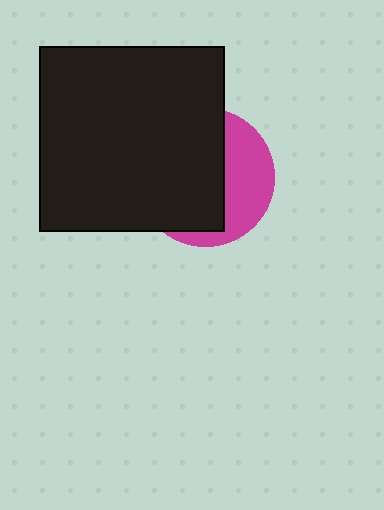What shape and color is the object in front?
The object in front is a black square.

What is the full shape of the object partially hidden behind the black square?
The partially hidden object is a magenta circle.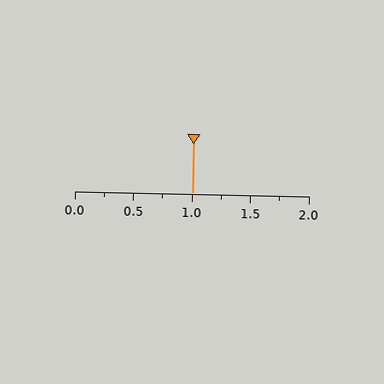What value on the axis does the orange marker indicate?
The marker indicates approximately 1.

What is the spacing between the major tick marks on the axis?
The major ticks are spaced 0.5 apart.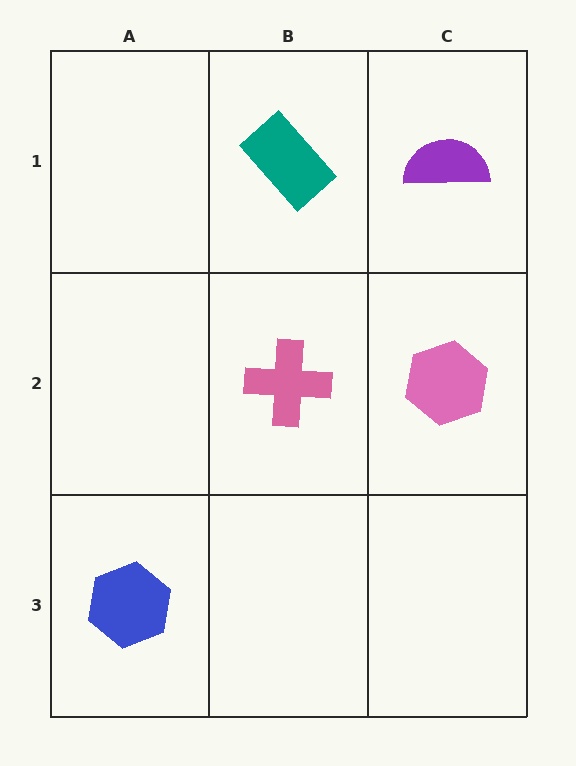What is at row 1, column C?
A purple semicircle.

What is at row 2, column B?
A pink cross.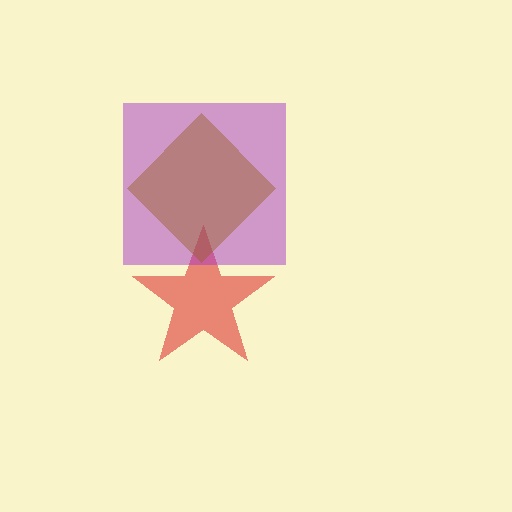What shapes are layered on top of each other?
The layered shapes are: a red star, a purple square, a brown diamond.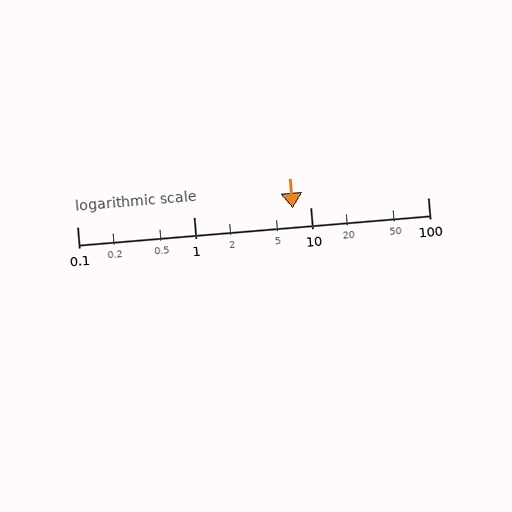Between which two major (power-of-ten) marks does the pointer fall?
The pointer is between 1 and 10.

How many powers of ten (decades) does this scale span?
The scale spans 3 decades, from 0.1 to 100.